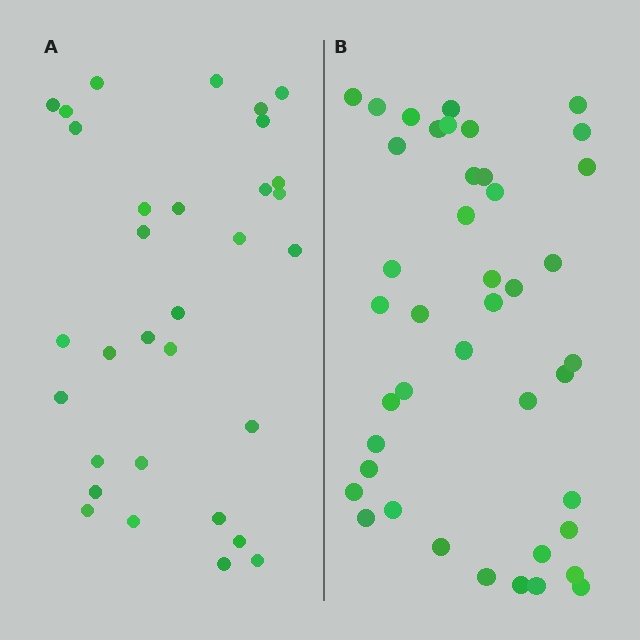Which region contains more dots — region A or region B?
Region B (the right region) has more dots.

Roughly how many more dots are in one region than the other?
Region B has roughly 10 or so more dots than region A.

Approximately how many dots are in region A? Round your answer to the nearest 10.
About 30 dots. (The exact count is 32, which rounds to 30.)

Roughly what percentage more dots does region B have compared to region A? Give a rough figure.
About 30% more.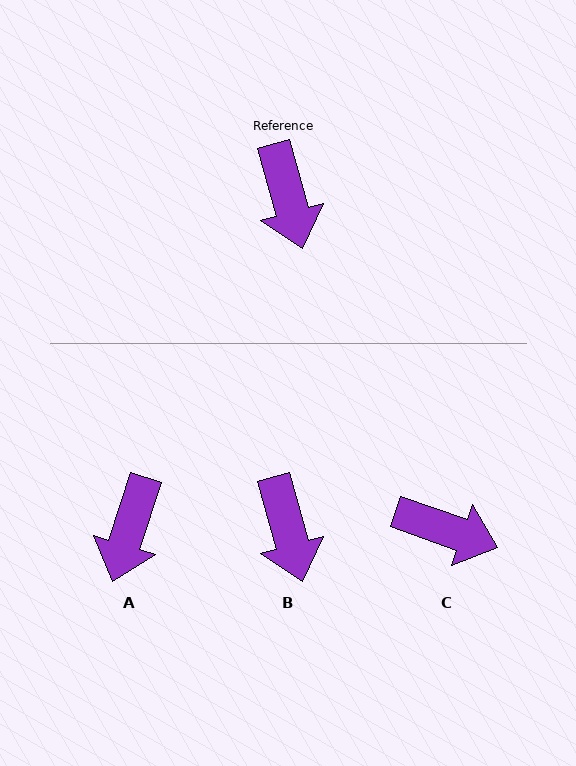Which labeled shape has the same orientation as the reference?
B.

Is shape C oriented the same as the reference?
No, it is off by about 55 degrees.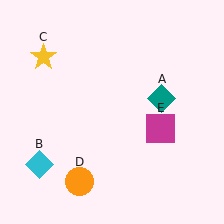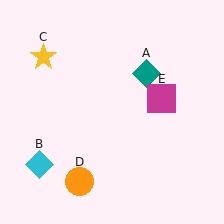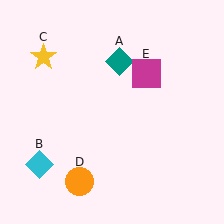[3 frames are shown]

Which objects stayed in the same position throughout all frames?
Cyan diamond (object B) and yellow star (object C) and orange circle (object D) remained stationary.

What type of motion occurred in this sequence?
The teal diamond (object A), magenta square (object E) rotated counterclockwise around the center of the scene.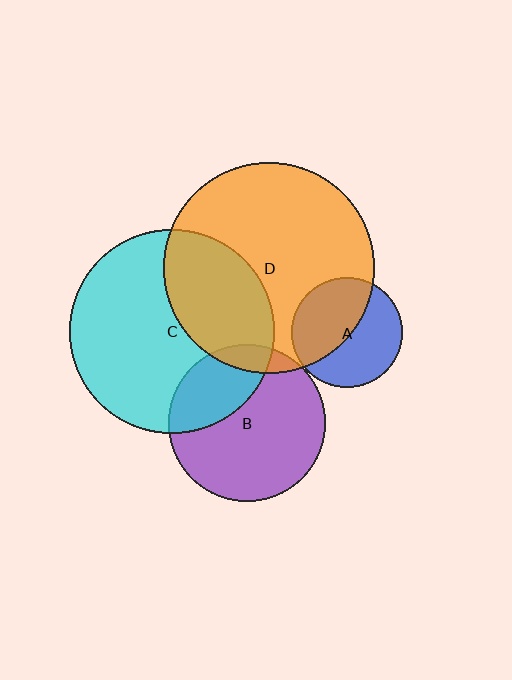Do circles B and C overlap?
Yes.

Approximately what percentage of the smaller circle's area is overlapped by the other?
Approximately 30%.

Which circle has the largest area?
Circle D (orange).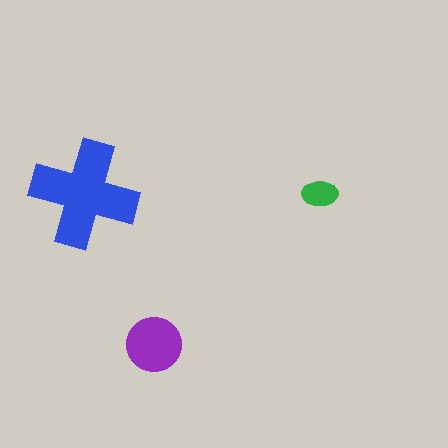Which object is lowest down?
The purple circle is bottommost.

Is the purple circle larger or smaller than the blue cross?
Smaller.